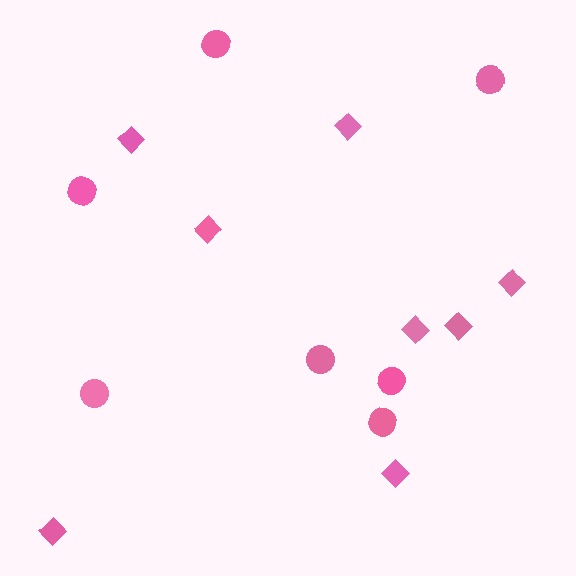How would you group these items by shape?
There are 2 groups: one group of circles (7) and one group of diamonds (8).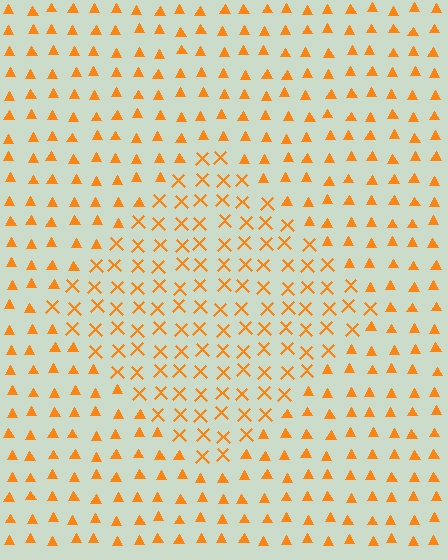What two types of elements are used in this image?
The image uses X marks inside the diamond region and triangles outside it.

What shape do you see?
I see a diamond.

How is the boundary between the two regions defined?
The boundary is defined by a change in element shape: X marks inside vs. triangles outside. All elements share the same color and spacing.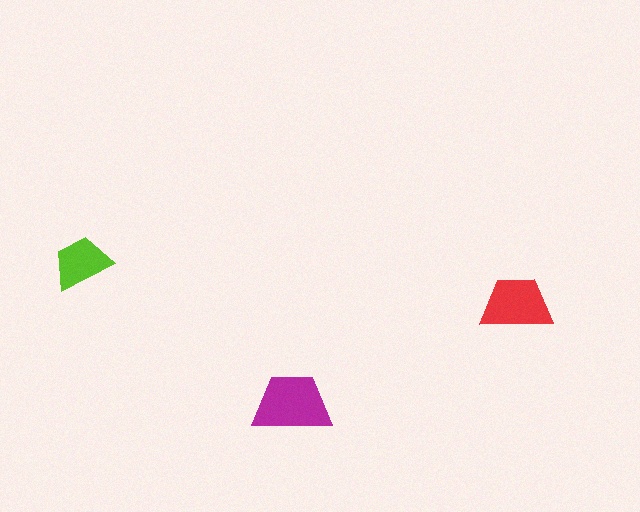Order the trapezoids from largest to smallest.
the magenta one, the red one, the lime one.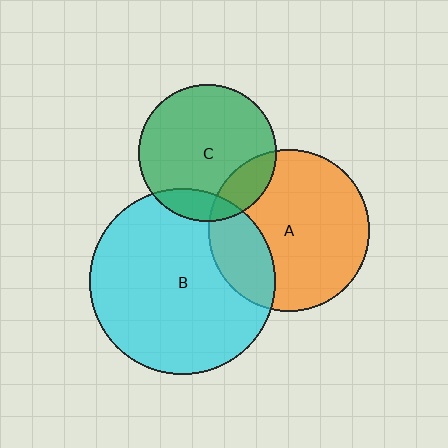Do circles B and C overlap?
Yes.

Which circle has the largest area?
Circle B (cyan).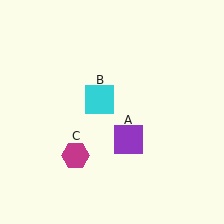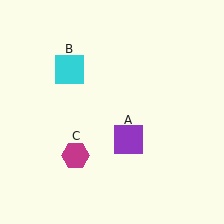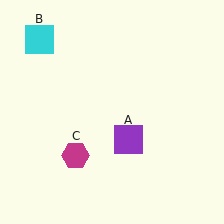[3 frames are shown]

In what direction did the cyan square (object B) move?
The cyan square (object B) moved up and to the left.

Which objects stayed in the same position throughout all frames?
Purple square (object A) and magenta hexagon (object C) remained stationary.